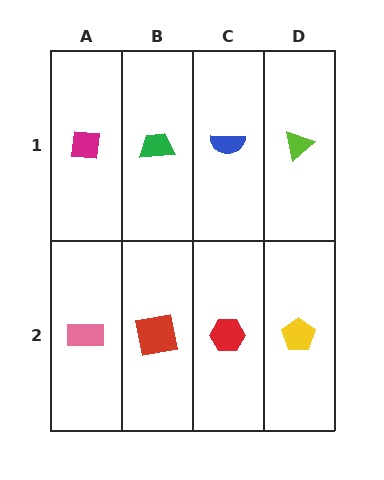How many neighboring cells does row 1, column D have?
2.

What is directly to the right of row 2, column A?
A red square.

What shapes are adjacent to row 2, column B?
A green trapezoid (row 1, column B), a pink rectangle (row 2, column A), a red hexagon (row 2, column C).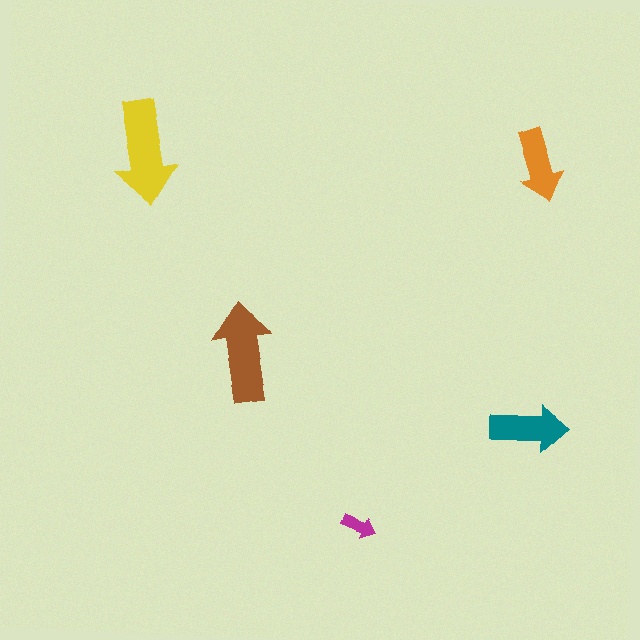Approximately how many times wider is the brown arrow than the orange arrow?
About 1.5 times wider.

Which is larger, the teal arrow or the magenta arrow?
The teal one.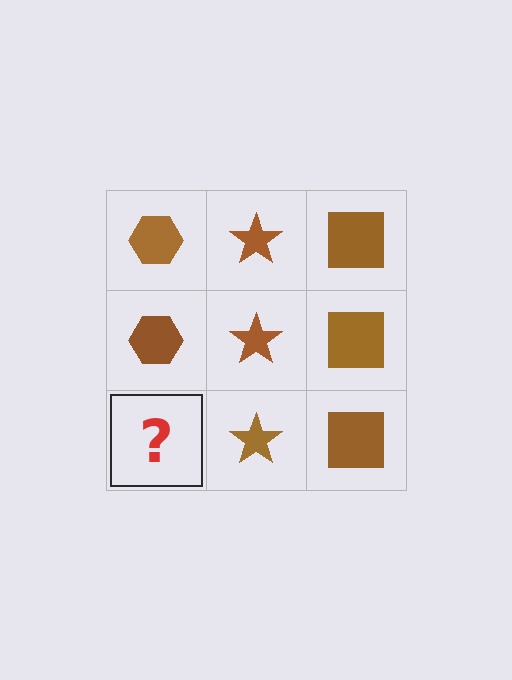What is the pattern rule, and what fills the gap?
The rule is that each column has a consistent shape. The gap should be filled with a brown hexagon.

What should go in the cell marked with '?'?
The missing cell should contain a brown hexagon.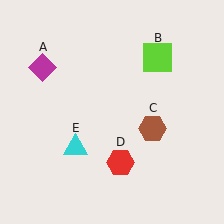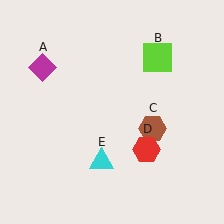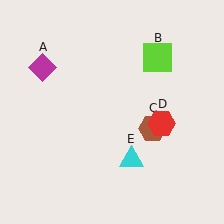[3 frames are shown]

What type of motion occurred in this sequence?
The red hexagon (object D), cyan triangle (object E) rotated counterclockwise around the center of the scene.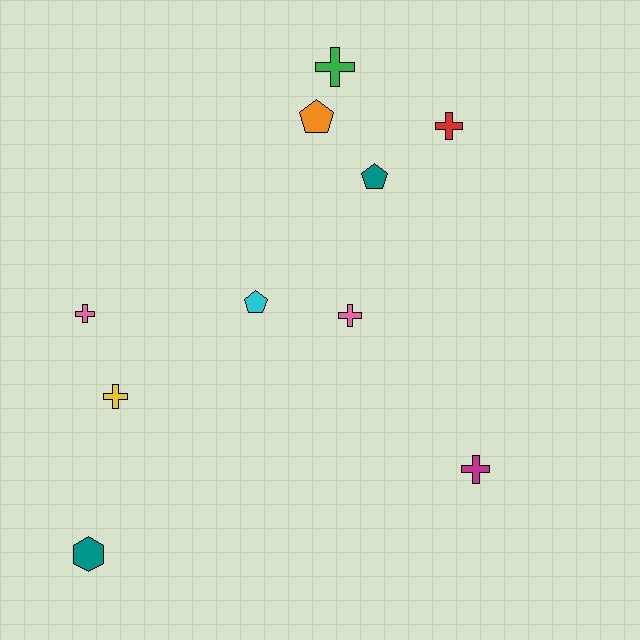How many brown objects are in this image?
There are no brown objects.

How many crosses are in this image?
There are 6 crosses.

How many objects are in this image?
There are 10 objects.